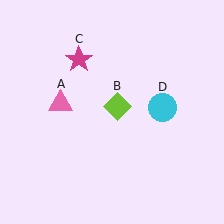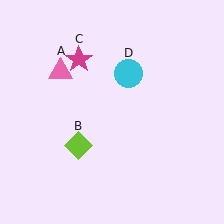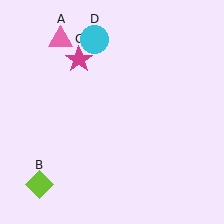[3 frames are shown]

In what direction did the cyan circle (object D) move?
The cyan circle (object D) moved up and to the left.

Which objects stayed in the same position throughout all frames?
Magenta star (object C) remained stationary.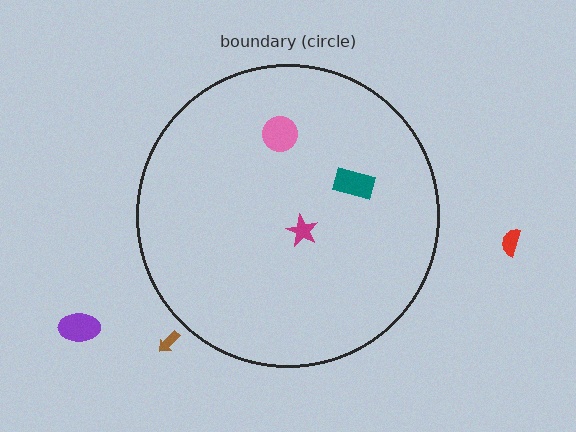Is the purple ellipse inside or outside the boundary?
Outside.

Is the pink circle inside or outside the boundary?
Inside.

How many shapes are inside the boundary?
3 inside, 3 outside.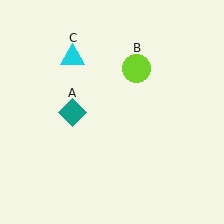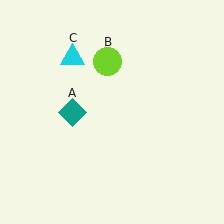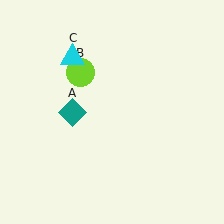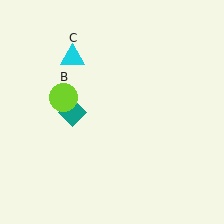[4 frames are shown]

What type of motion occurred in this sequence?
The lime circle (object B) rotated counterclockwise around the center of the scene.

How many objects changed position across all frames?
1 object changed position: lime circle (object B).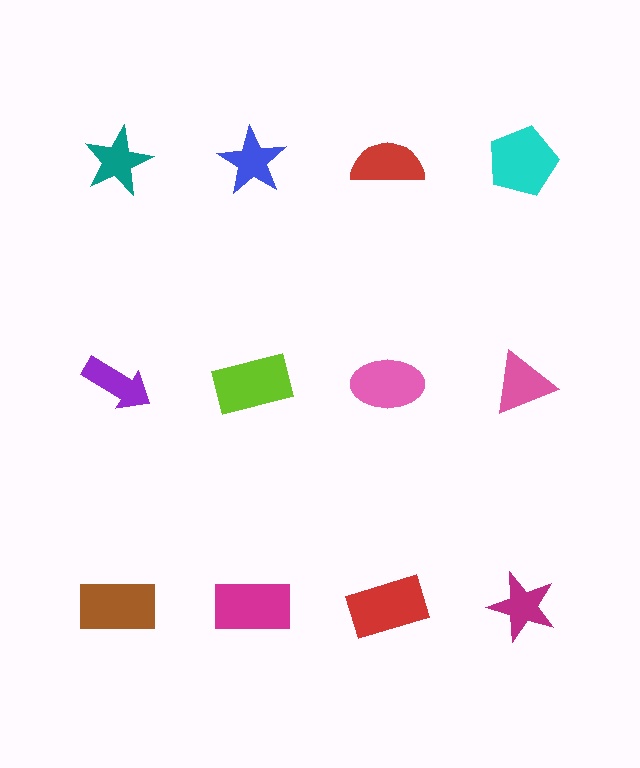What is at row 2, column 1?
A purple arrow.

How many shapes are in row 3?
4 shapes.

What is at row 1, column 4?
A cyan pentagon.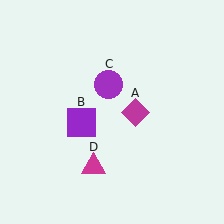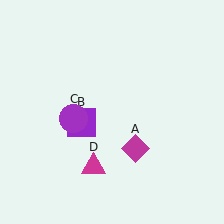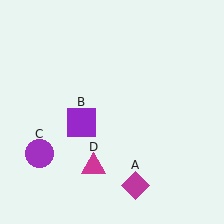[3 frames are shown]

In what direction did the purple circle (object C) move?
The purple circle (object C) moved down and to the left.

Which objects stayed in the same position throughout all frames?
Purple square (object B) and magenta triangle (object D) remained stationary.